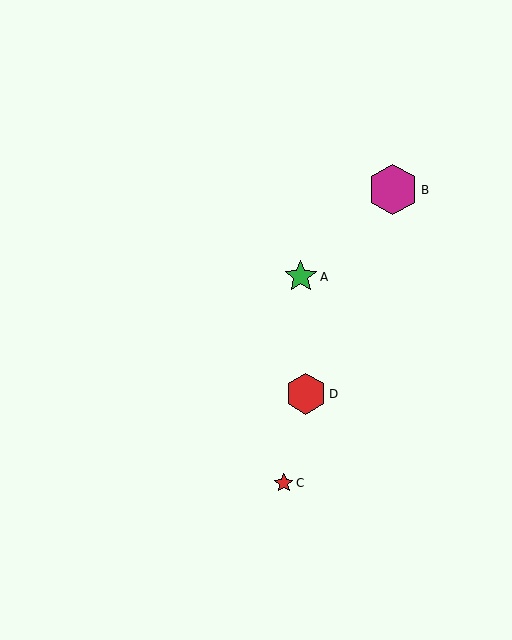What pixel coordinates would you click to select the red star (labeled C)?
Click at (284, 483) to select the red star C.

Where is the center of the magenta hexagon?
The center of the magenta hexagon is at (393, 190).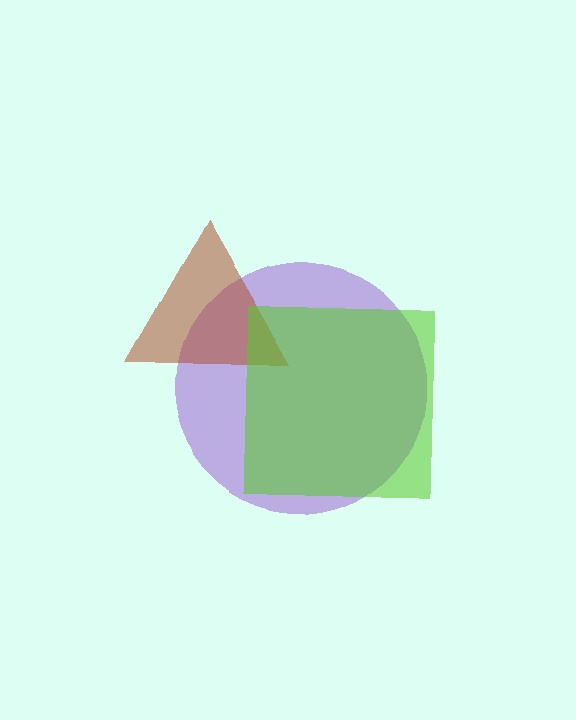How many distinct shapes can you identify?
There are 3 distinct shapes: a purple circle, a brown triangle, a lime square.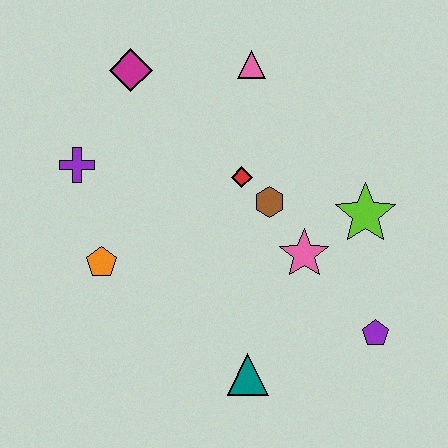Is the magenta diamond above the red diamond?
Yes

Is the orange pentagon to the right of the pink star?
No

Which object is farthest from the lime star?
The purple cross is farthest from the lime star.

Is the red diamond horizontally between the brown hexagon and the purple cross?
Yes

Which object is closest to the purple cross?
The orange pentagon is closest to the purple cross.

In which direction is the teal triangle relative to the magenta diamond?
The teal triangle is below the magenta diamond.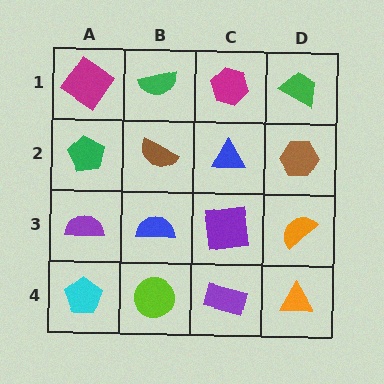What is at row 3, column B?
A blue semicircle.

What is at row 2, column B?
A brown semicircle.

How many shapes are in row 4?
4 shapes.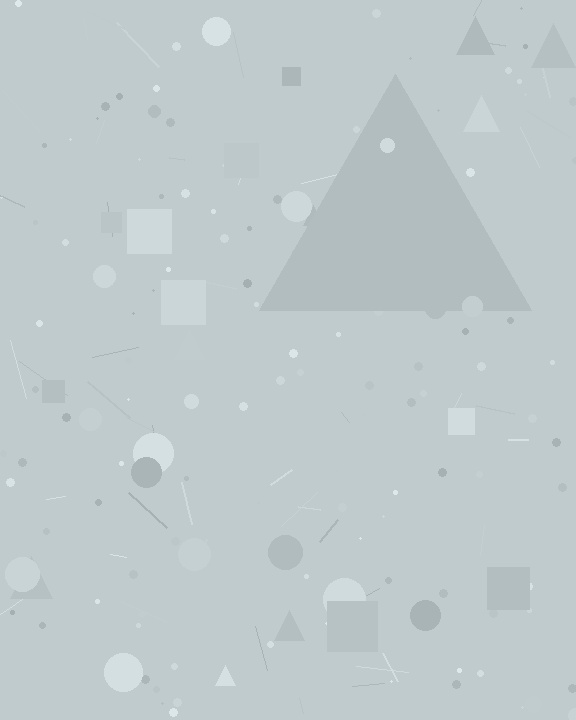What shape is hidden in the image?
A triangle is hidden in the image.